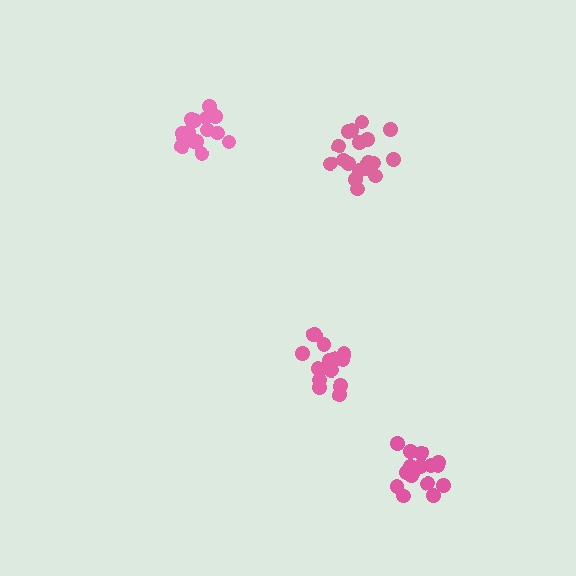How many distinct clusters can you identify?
There are 4 distinct clusters.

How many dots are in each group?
Group 1: 19 dots, Group 2: 17 dots, Group 3: 16 dots, Group 4: 15 dots (67 total).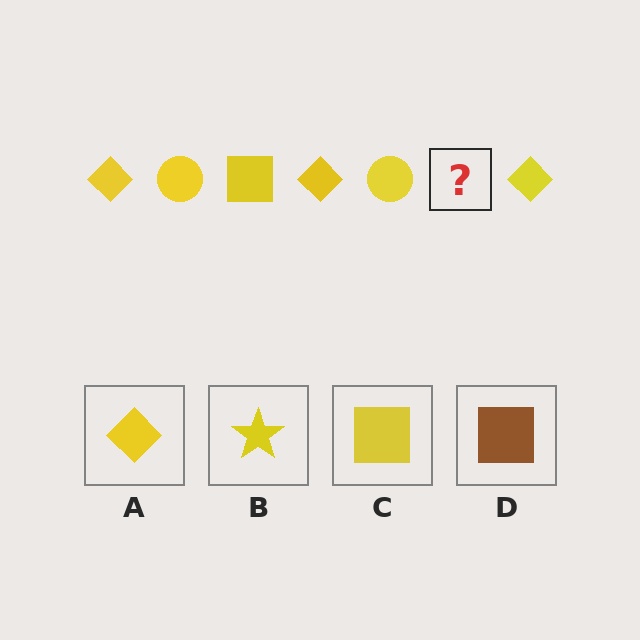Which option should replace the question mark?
Option C.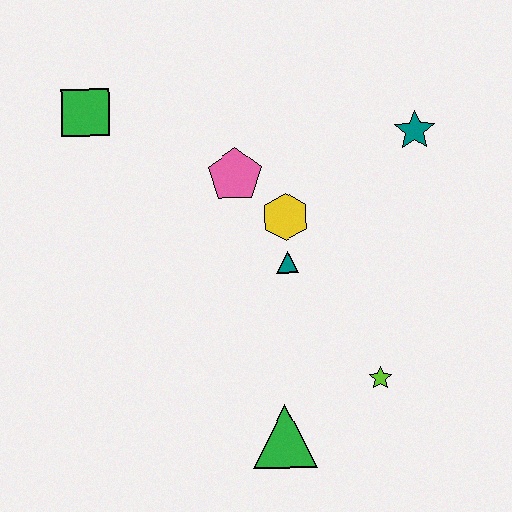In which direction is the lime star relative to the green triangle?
The lime star is to the right of the green triangle.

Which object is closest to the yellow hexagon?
The teal triangle is closest to the yellow hexagon.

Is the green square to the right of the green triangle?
No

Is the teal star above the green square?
No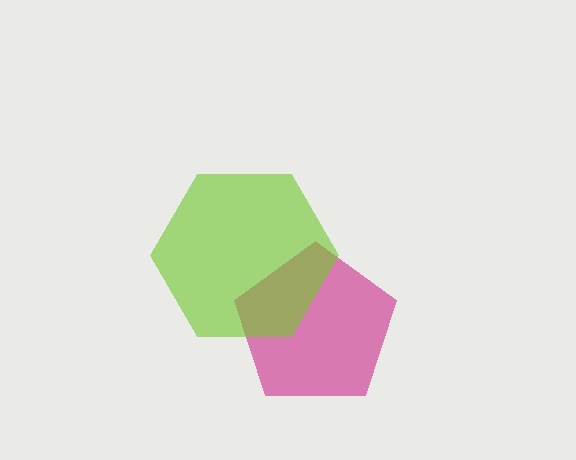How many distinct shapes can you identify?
There are 2 distinct shapes: a magenta pentagon, a lime hexagon.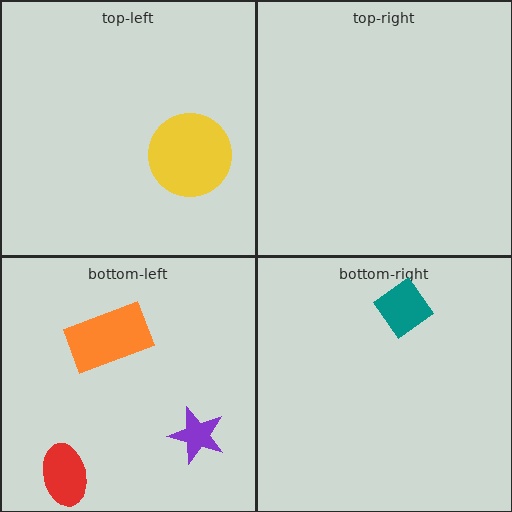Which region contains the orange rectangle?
The bottom-left region.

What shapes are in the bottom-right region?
The teal diamond.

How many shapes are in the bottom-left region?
3.